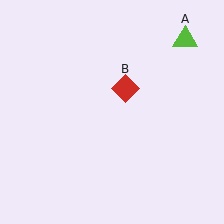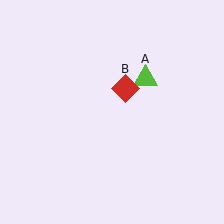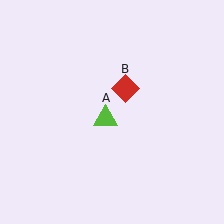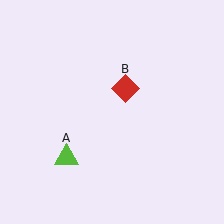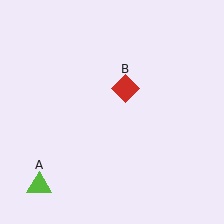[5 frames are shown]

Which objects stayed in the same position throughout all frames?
Red diamond (object B) remained stationary.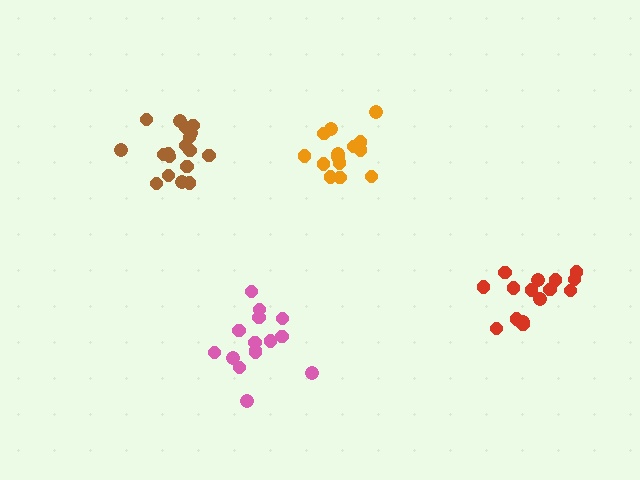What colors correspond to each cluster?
The clusters are colored: orange, brown, pink, red.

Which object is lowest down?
The pink cluster is bottommost.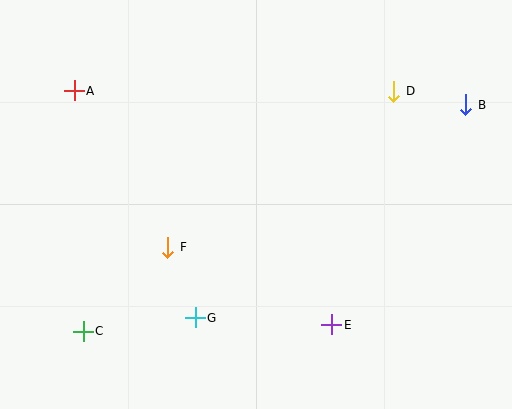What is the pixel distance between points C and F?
The distance between C and F is 119 pixels.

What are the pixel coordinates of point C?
Point C is at (83, 331).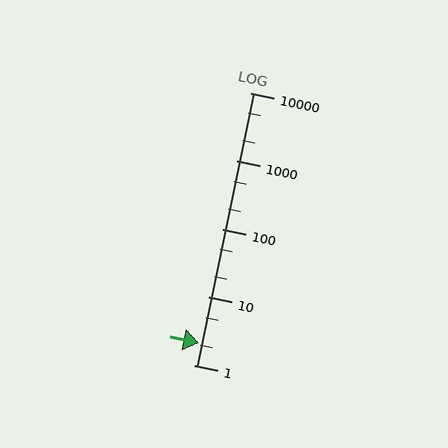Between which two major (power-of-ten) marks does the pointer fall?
The pointer is between 1 and 10.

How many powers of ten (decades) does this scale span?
The scale spans 4 decades, from 1 to 10000.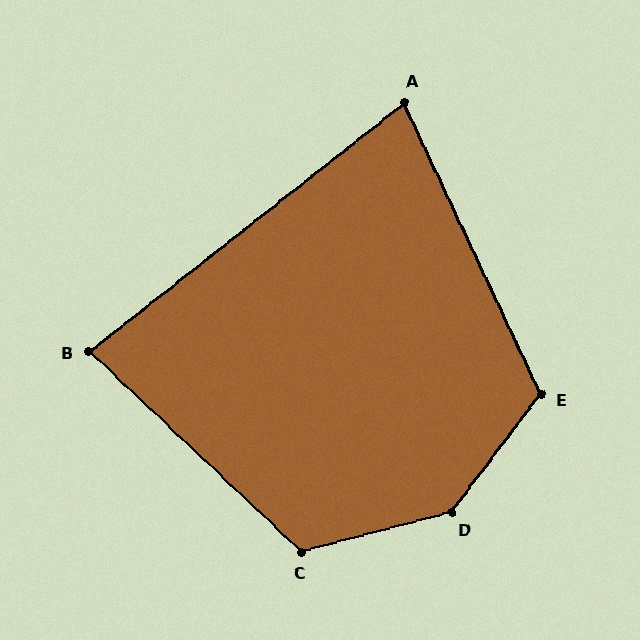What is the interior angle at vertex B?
Approximately 82 degrees (acute).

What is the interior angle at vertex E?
Approximately 118 degrees (obtuse).